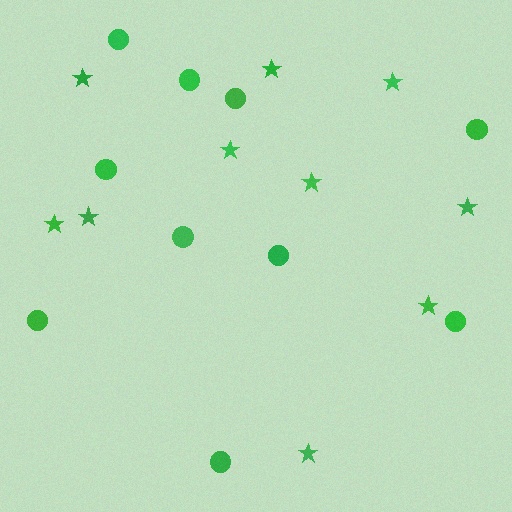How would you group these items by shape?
There are 2 groups: one group of circles (10) and one group of stars (10).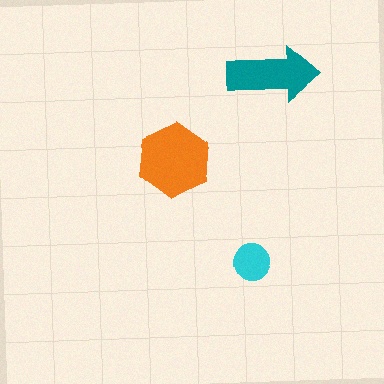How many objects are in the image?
There are 3 objects in the image.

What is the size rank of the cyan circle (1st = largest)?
3rd.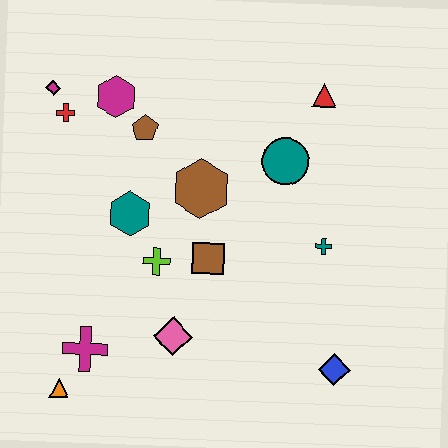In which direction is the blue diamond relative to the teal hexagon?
The blue diamond is to the right of the teal hexagon.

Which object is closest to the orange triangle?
The magenta cross is closest to the orange triangle.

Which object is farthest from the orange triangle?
The red triangle is farthest from the orange triangle.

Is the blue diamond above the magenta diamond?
No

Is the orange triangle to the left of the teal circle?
Yes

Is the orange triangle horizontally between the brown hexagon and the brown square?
No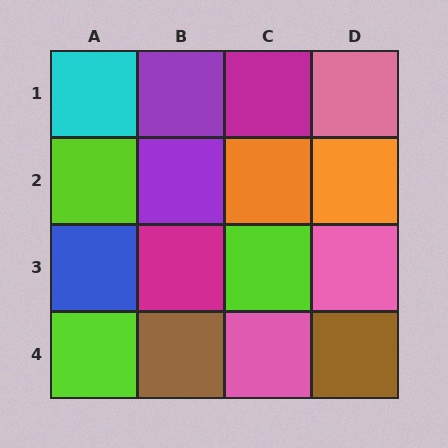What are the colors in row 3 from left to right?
Blue, magenta, lime, pink.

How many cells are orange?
2 cells are orange.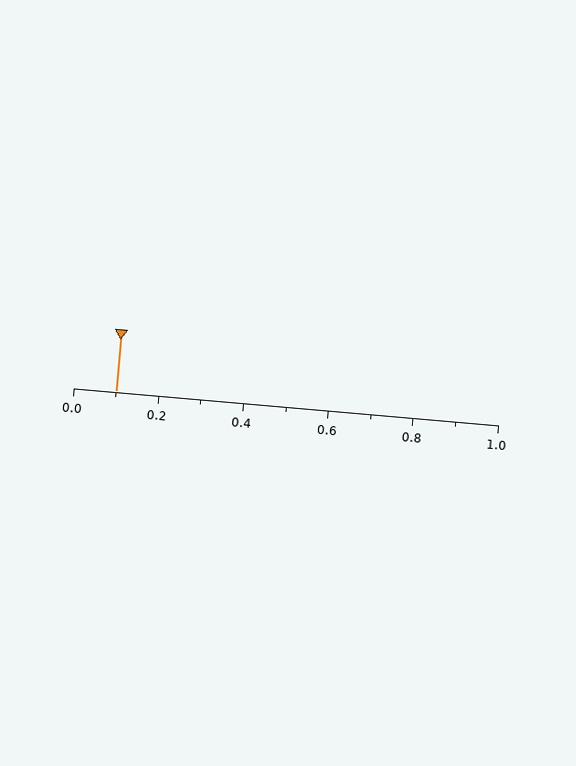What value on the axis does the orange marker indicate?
The marker indicates approximately 0.1.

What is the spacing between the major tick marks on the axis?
The major ticks are spaced 0.2 apart.